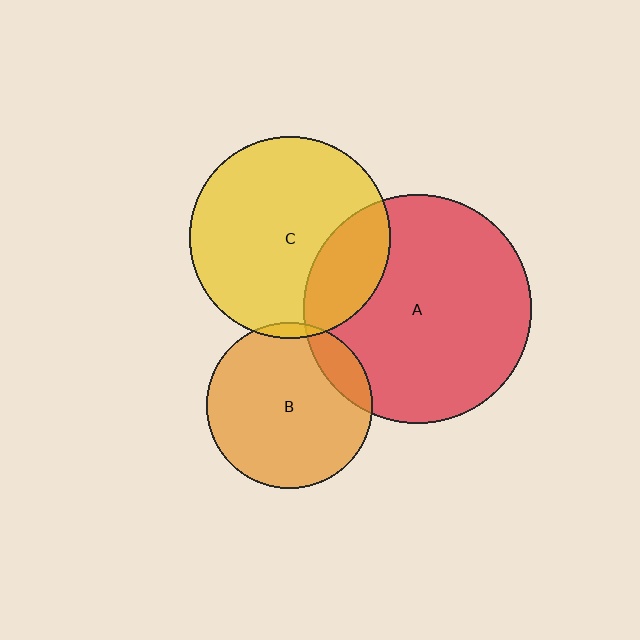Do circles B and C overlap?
Yes.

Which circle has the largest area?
Circle A (red).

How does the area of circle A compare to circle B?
Approximately 1.9 times.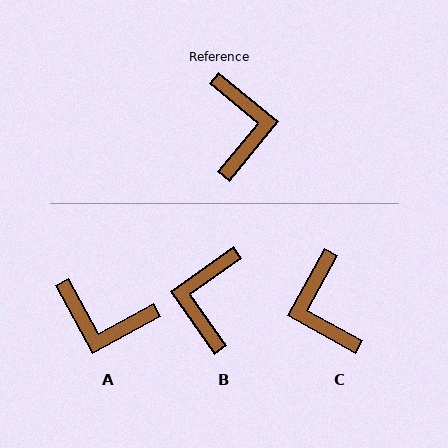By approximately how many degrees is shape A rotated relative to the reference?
Approximately 112 degrees clockwise.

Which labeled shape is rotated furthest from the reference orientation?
C, about 169 degrees away.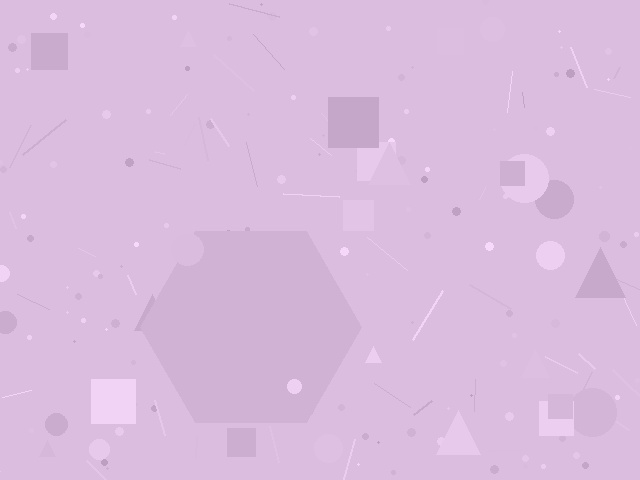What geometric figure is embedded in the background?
A hexagon is embedded in the background.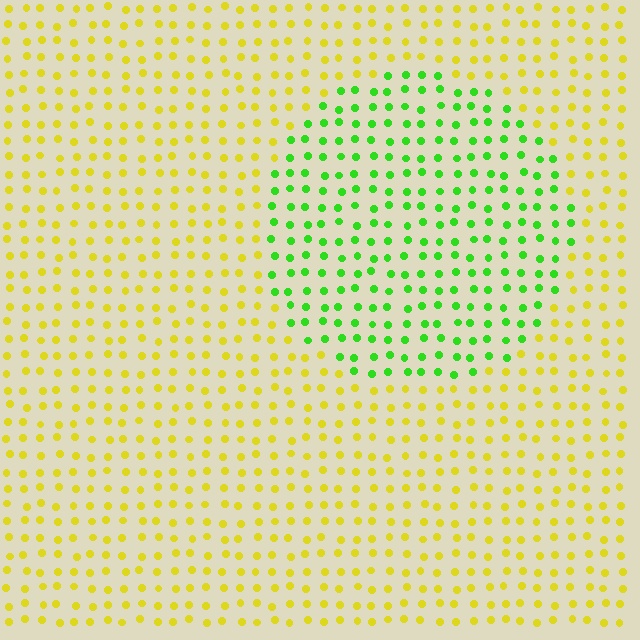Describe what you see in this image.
The image is filled with small yellow elements in a uniform arrangement. A circle-shaped region is visible where the elements are tinted to a slightly different hue, forming a subtle color boundary.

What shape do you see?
I see a circle.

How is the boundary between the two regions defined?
The boundary is defined purely by a slight shift in hue (about 57 degrees). Spacing, size, and orientation are identical on both sides.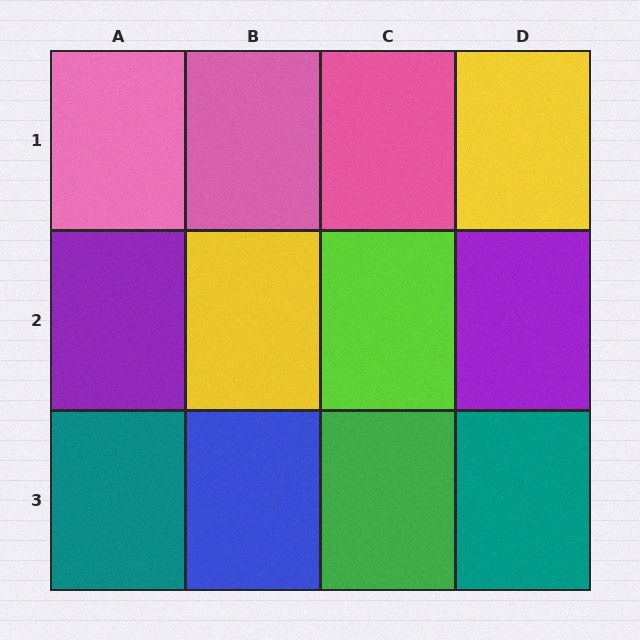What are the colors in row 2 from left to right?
Purple, yellow, lime, purple.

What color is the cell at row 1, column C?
Pink.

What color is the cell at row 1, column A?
Pink.